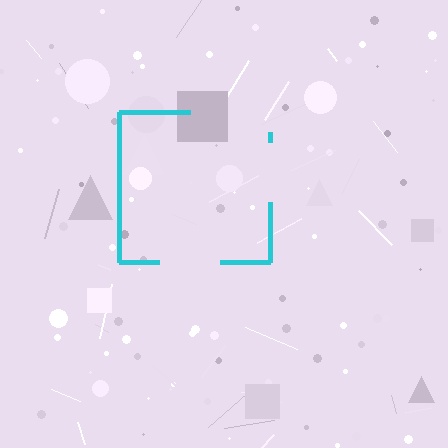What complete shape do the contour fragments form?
The contour fragments form a square.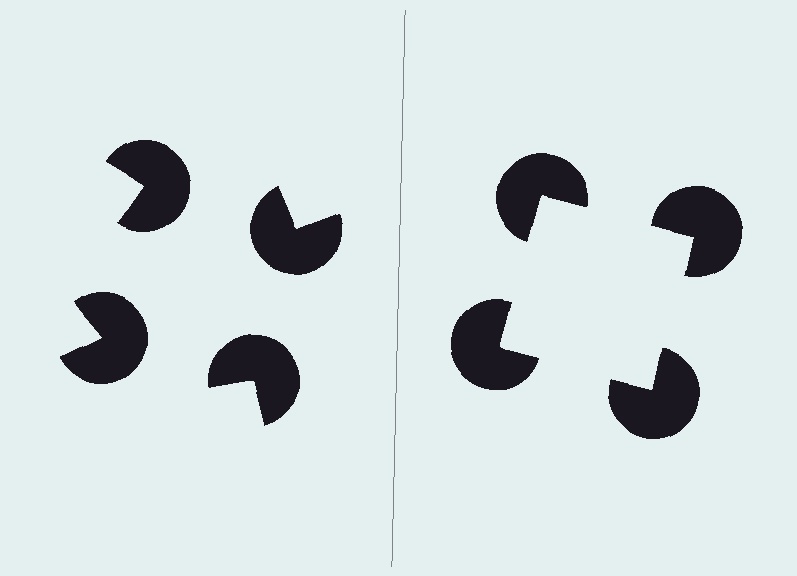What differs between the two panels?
The pac-man discs are positioned identically on both sides; only the wedge orientations differ. On the right they align to a square; on the left they are misaligned.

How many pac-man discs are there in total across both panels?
8 — 4 on each side.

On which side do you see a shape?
An illusory square appears on the right side. On the left side the wedge cuts are rotated, so no coherent shape forms.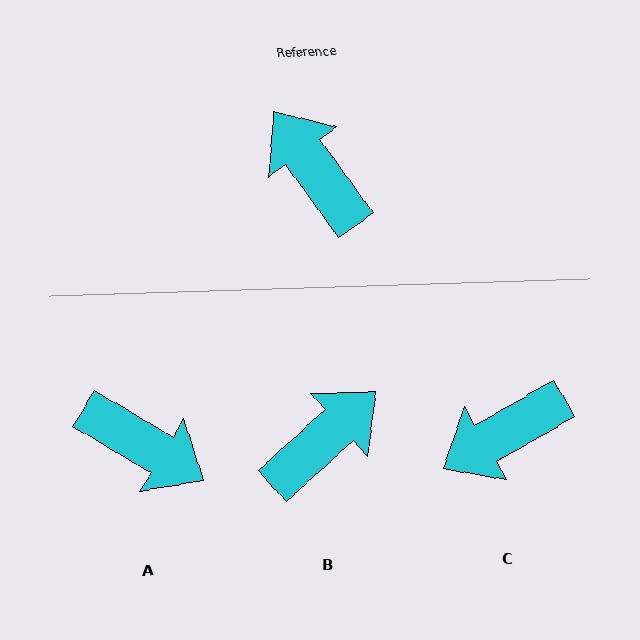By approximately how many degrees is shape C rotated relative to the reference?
Approximately 84 degrees counter-clockwise.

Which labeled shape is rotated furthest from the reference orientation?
A, about 157 degrees away.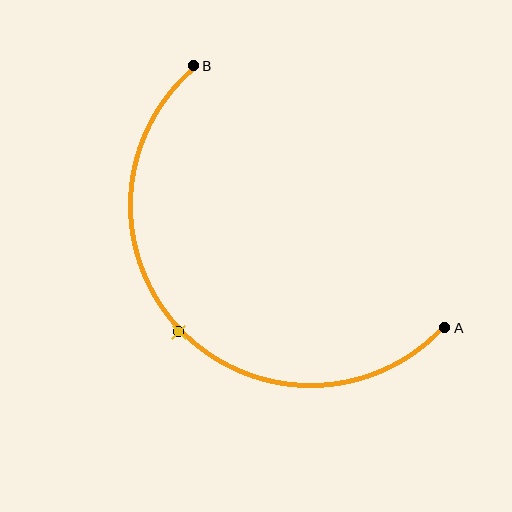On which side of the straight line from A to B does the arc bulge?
The arc bulges below and to the left of the straight line connecting A and B.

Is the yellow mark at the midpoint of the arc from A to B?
Yes. The yellow mark lies on the arc at equal arc-length from both A and B — it is the arc midpoint.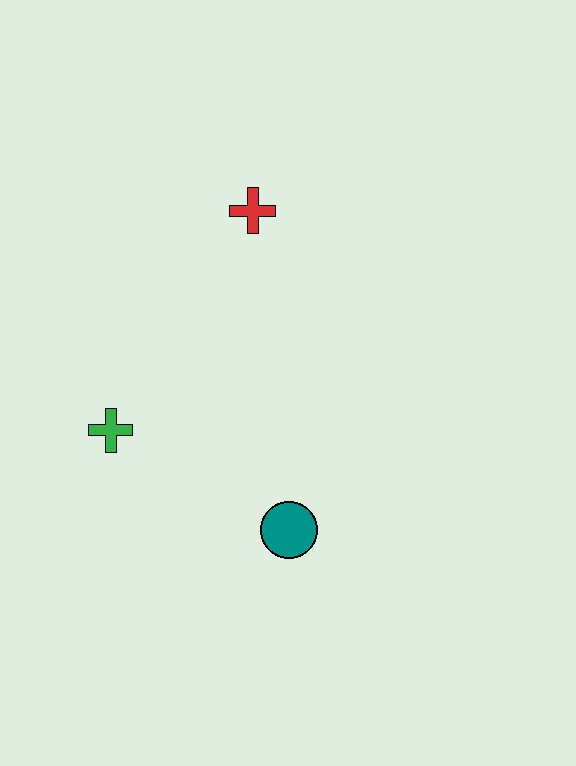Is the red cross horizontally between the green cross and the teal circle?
Yes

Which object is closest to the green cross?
The teal circle is closest to the green cross.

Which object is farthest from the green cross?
The red cross is farthest from the green cross.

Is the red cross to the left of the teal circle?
Yes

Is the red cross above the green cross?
Yes